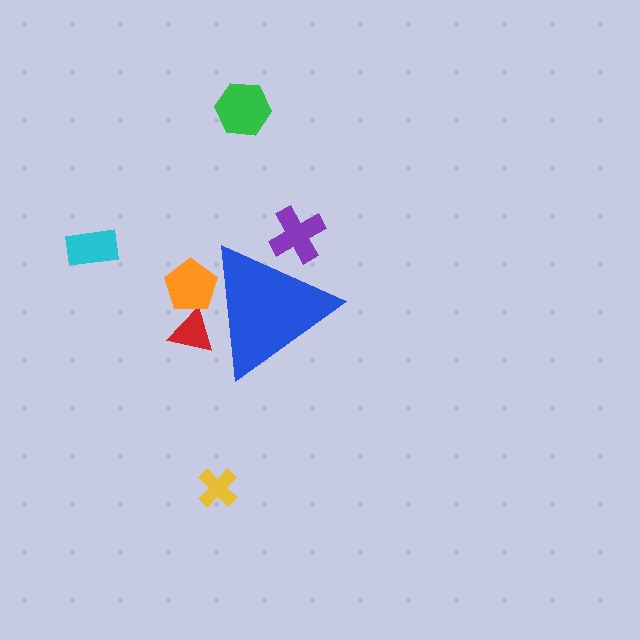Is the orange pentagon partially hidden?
Yes, the orange pentagon is partially hidden behind the blue triangle.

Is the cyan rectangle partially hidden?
No, the cyan rectangle is fully visible.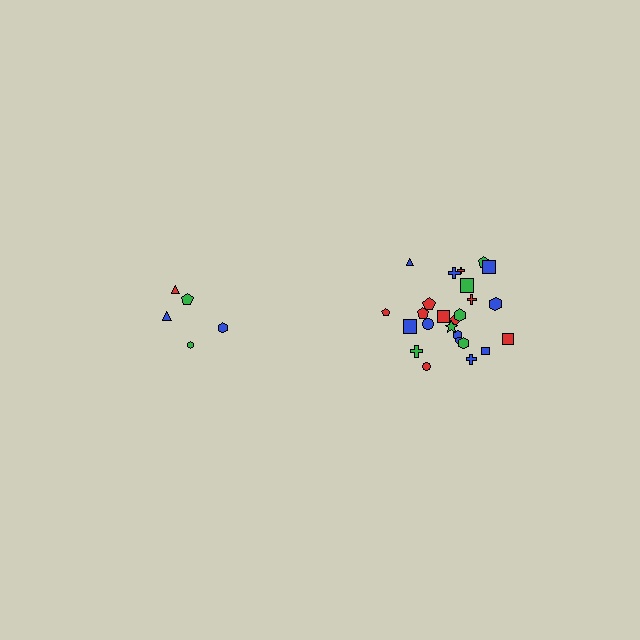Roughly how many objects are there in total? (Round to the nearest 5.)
Roughly 30 objects in total.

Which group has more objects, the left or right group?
The right group.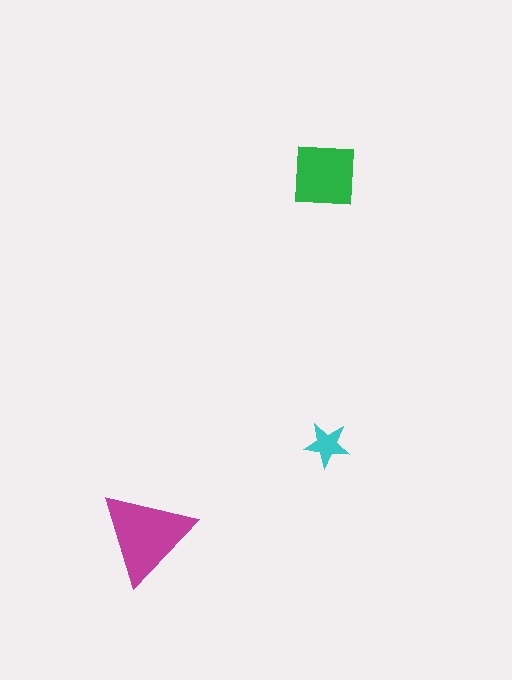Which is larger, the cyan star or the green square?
The green square.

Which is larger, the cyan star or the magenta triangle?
The magenta triangle.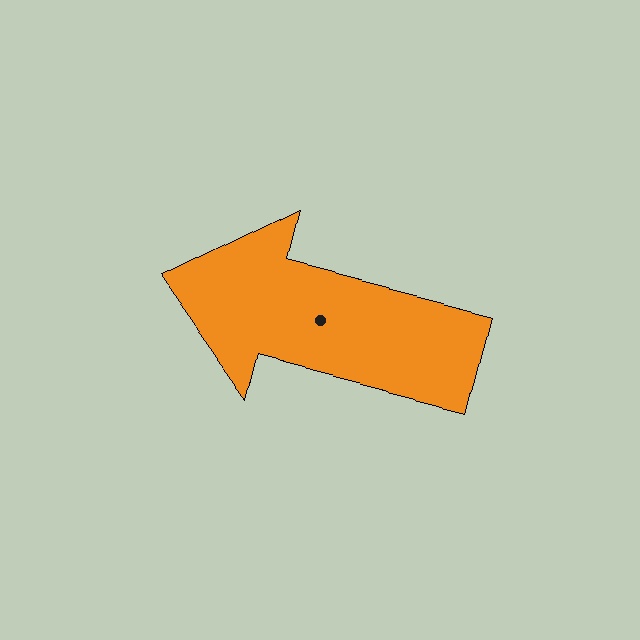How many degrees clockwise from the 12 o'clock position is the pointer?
Approximately 284 degrees.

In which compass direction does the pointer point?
West.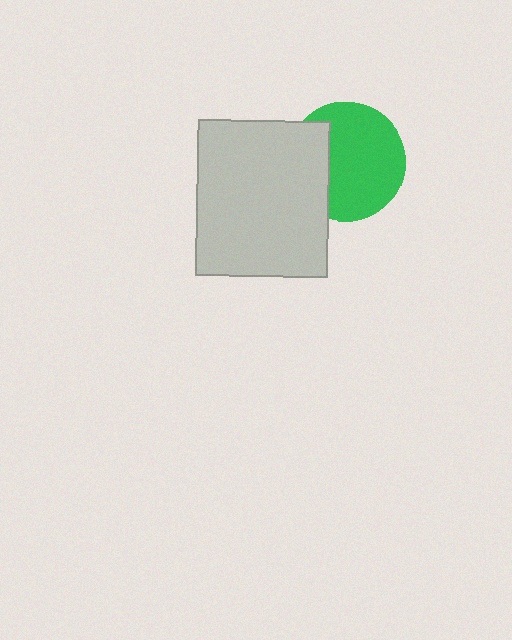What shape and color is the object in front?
The object in front is a light gray rectangle.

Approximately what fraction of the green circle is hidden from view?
Roughly 31% of the green circle is hidden behind the light gray rectangle.